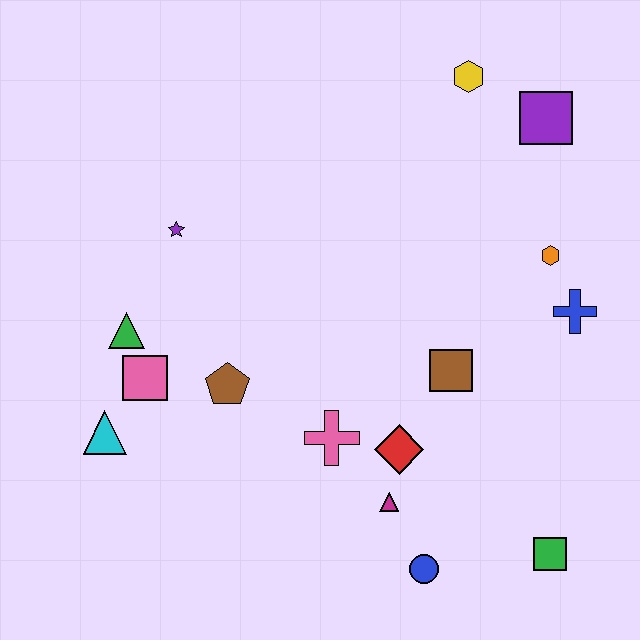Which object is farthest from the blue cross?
The cyan triangle is farthest from the blue cross.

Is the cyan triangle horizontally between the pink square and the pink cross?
No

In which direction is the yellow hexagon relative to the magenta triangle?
The yellow hexagon is above the magenta triangle.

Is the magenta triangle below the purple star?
Yes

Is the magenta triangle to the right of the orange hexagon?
No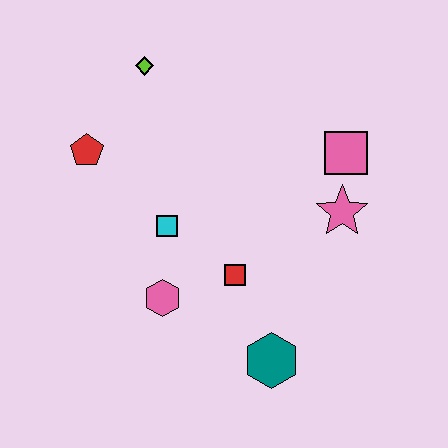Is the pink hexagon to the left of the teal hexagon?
Yes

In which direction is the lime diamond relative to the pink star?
The lime diamond is to the left of the pink star.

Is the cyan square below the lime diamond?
Yes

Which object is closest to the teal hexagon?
The red square is closest to the teal hexagon.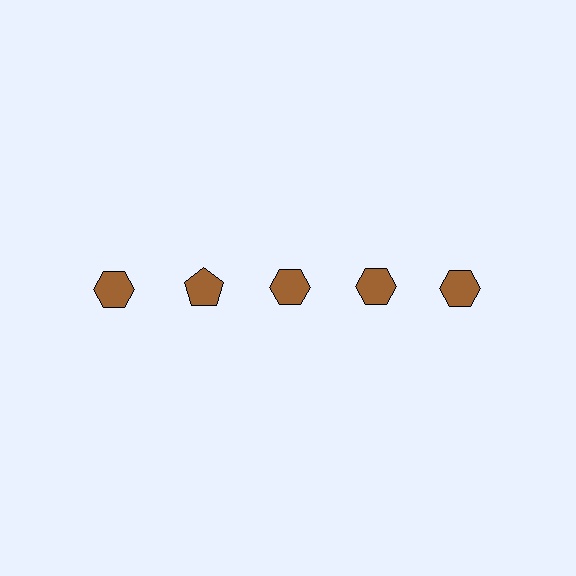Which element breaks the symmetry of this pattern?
The brown pentagon in the top row, second from left column breaks the symmetry. All other shapes are brown hexagons.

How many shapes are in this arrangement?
There are 5 shapes arranged in a grid pattern.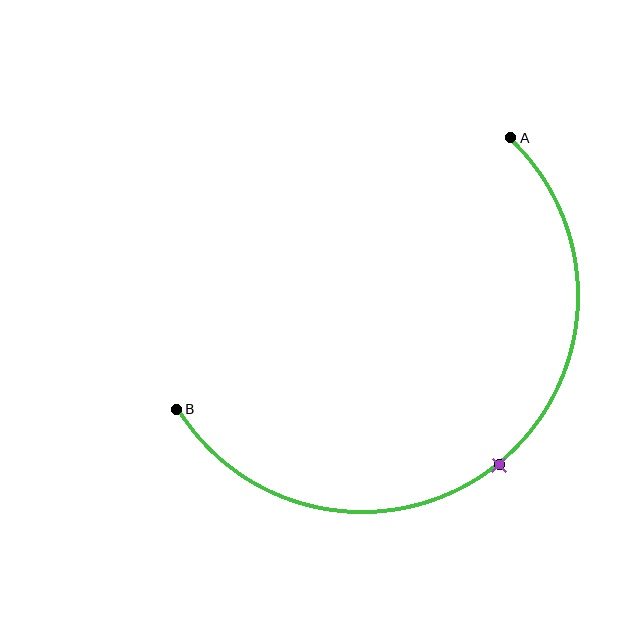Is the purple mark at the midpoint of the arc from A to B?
Yes. The purple mark lies on the arc at equal arc-length from both A and B — it is the arc midpoint.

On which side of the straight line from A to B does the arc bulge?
The arc bulges below and to the right of the straight line connecting A and B.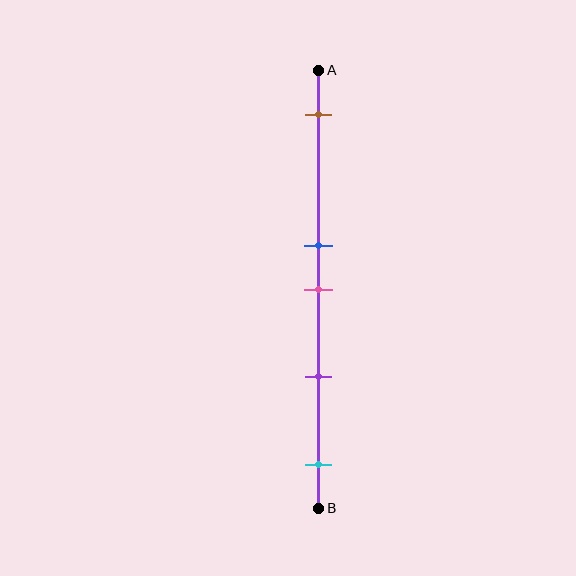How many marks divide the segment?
There are 5 marks dividing the segment.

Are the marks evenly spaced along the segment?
No, the marks are not evenly spaced.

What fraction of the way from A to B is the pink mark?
The pink mark is approximately 50% (0.5) of the way from A to B.